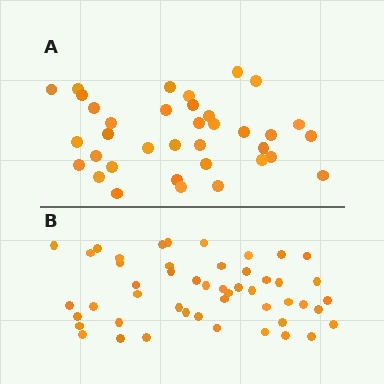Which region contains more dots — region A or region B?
Region B (the bottom region) has more dots.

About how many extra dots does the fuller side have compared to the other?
Region B has approximately 15 more dots than region A.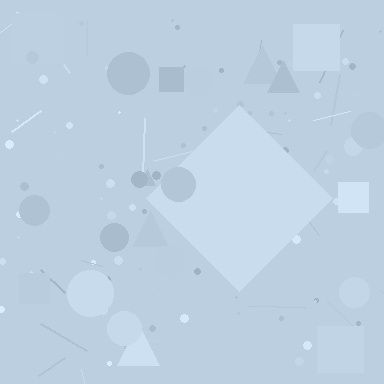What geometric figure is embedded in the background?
A diamond is embedded in the background.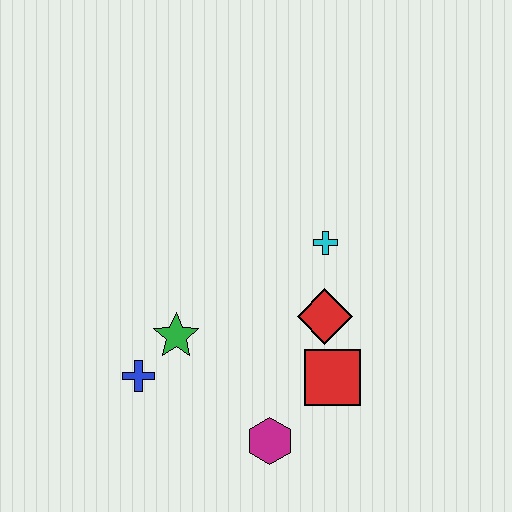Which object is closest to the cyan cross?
The red diamond is closest to the cyan cross.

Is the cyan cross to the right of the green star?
Yes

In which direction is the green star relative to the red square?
The green star is to the left of the red square.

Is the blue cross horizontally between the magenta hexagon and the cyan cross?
No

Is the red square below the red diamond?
Yes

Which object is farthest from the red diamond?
The blue cross is farthest from the red diamond.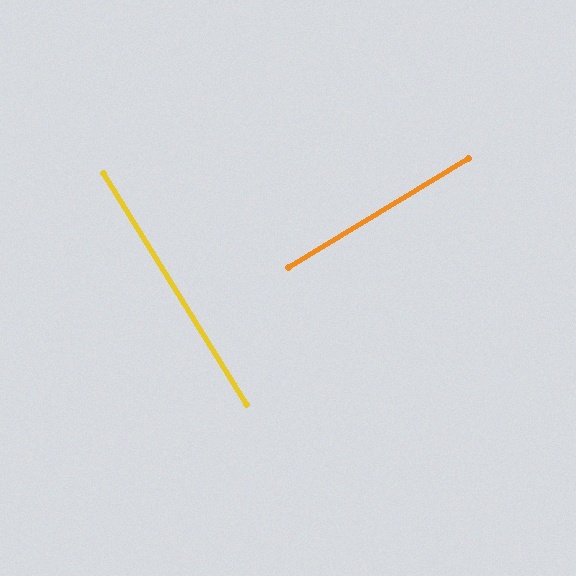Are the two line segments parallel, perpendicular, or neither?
Perpendicular — they meet at approximately 89°.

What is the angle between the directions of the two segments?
Approximately 89 degrees.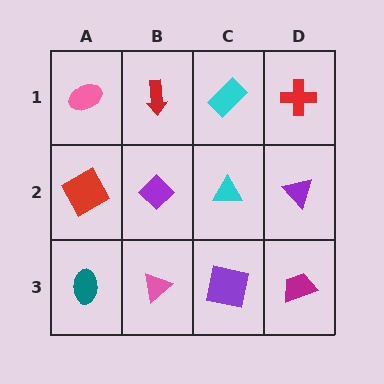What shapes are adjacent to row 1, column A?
A red square (row 2, column A), a red arrow (row 1, column B).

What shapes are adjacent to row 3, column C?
A cyan triangle (row 2, column C), a pink triangle (row 3, column B), a magenta trapezoid (row 3, column D).